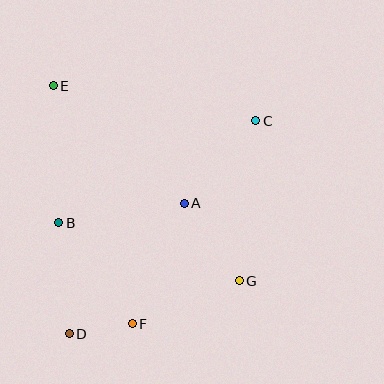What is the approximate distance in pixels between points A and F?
The distance between A and F is approximately 132 pixels.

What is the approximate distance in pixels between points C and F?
The distance between C and F is approximately 238 pixels.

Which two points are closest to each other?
Points D and F are closest to each other.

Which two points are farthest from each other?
Points C and D are farthest from each other.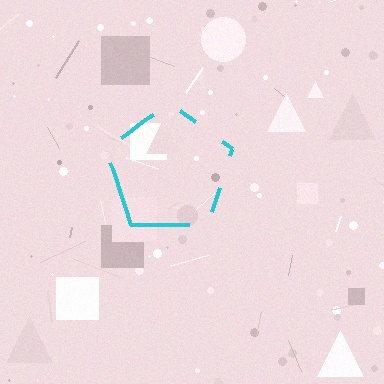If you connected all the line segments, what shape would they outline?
They would outline a pentagon.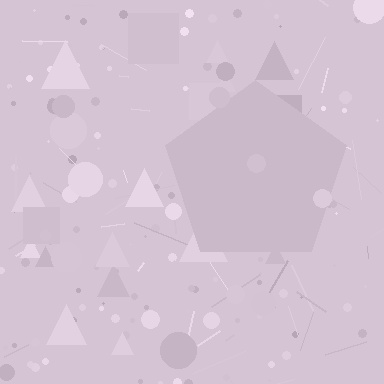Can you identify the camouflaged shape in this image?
The camouflaged shape is a pentagon.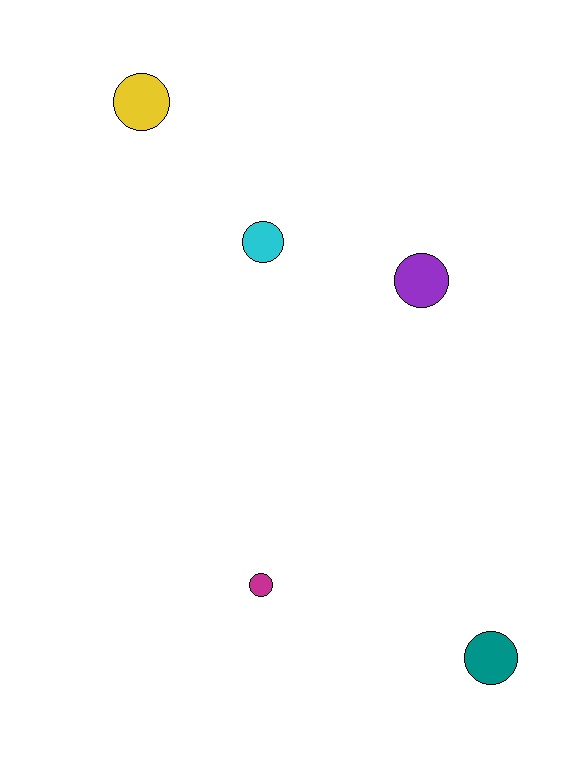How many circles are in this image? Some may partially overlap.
There are 5 circles.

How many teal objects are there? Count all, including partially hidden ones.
There is 1 teal object.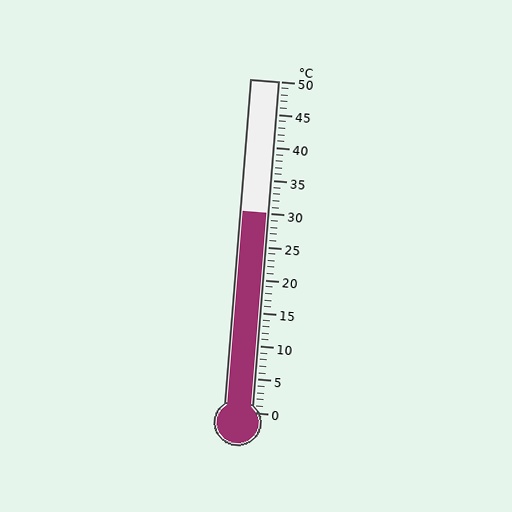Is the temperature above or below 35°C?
The temperature is below 35°C.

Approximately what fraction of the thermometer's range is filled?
The thermometer is filled to approximately 60% of its range.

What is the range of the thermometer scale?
The thermometer scale ranges from 0°C to 50°C.